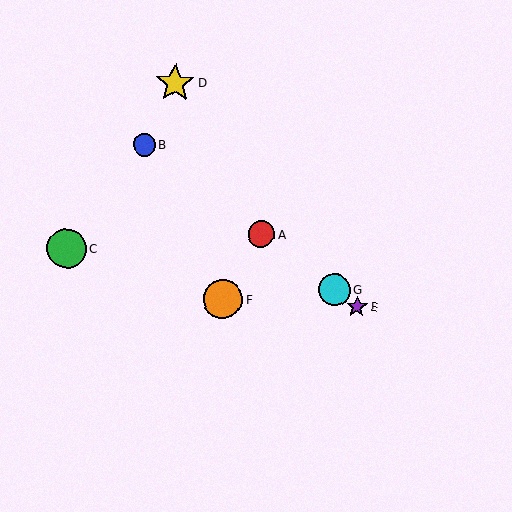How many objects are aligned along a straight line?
4 objects (A, B, E, G) are aligned along a straight line.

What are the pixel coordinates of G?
Object G is at (335, 290).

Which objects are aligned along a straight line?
Objects A, B, E, G are aligned along a straight line.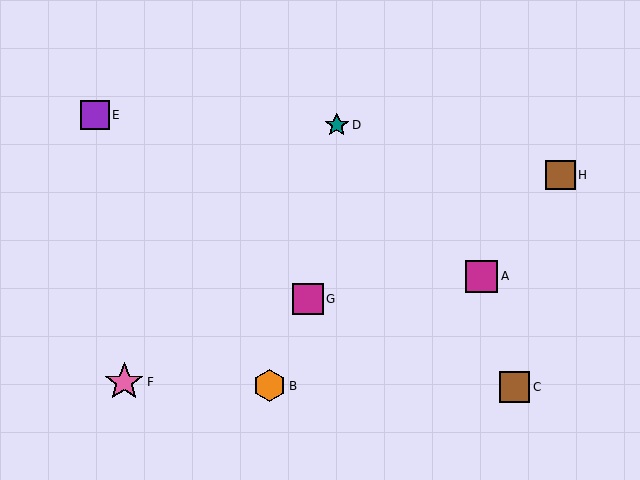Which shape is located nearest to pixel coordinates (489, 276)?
The magenta square (labeled A) at (481, 276) is nearest to that location.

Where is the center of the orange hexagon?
The center of the orange hexagon is at (270, 386).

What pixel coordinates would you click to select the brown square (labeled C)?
Click at (514, 387) to select the brown square C.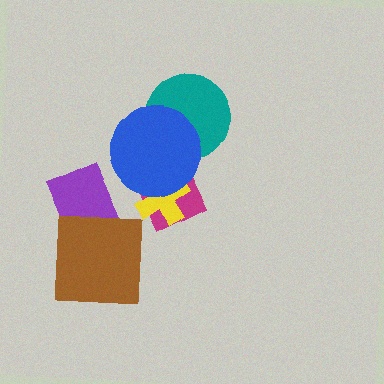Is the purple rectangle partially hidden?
Yes, it is partially covered by another shape.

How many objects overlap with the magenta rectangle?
3 objects overlap with the magenta rectangle.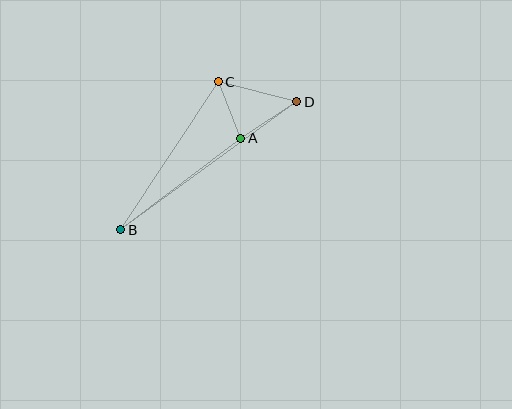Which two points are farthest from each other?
Points B and D are farthest from each other.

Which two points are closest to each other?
Points A and C are closest to each other.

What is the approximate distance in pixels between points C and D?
The distance between C and D is approximately 81 pixels.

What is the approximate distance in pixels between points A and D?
The distance between A and D is approximately 67 pixels.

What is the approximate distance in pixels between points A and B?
The distance between A and B is approximately 151 pixels.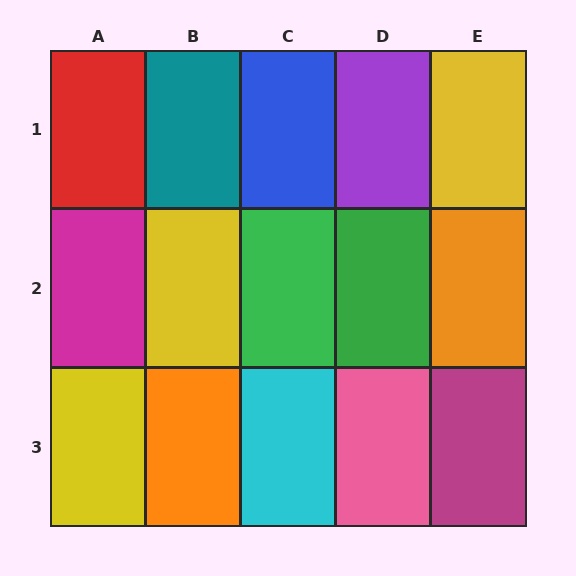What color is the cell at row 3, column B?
Orange.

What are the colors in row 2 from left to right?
Magenta, yellow, green, green, orange.